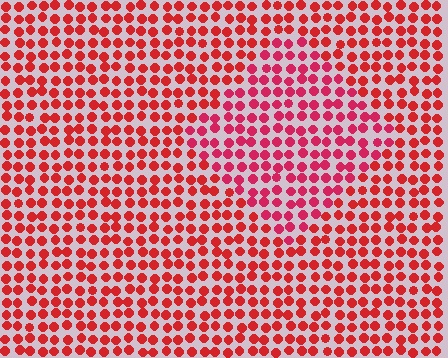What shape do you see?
I see a diamond.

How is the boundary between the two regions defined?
The boundary is defined purely by a slight shift in hue (about 18 degrees). Spacing, size, and orientation are identical on both sides.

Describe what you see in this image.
The image is filled with small red elements in a uniform arrangement. A diamond-shaped region is visible where the elements are tinted to a slightly different hue, forming a subtle color boundary.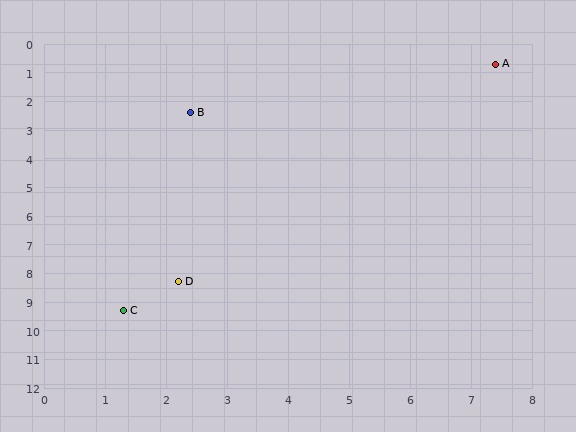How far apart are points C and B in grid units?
Points C and B are about 7.0 grid units apart.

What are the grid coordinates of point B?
Point B is at approximately (2.4, 2.4).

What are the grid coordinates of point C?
Point C is at approximately (1.3, 9.3).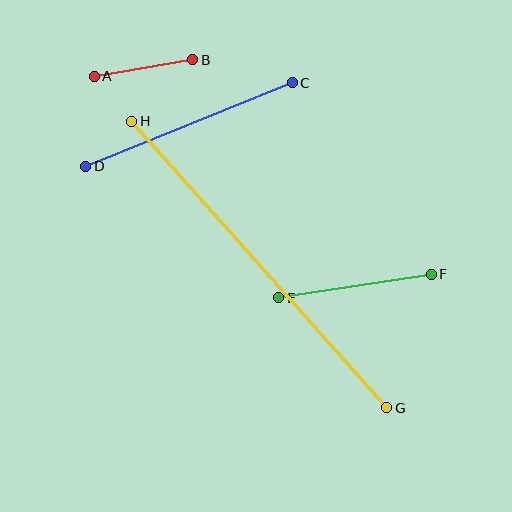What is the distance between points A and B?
The distance is approximately 100 pixels.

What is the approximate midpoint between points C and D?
The midpoint is at approximately (189, 124) pixels.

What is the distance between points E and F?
The distance is approximately 154 pixels.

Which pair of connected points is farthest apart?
Points G and H are farthest apart.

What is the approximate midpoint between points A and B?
The midpoint is at approximately (144, 68) pixels.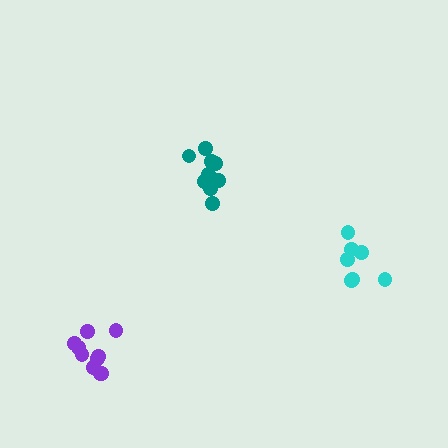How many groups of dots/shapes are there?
There are 3 groups.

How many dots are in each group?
Group 1: 7 dots, Group 2: 9 dots, Group 3: 10 dots (26 total).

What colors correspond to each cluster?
The clusters are colored: cyan, teal, purple.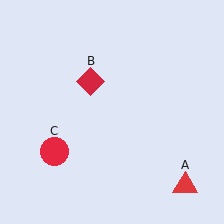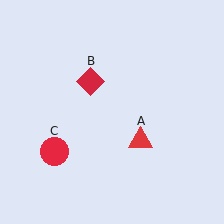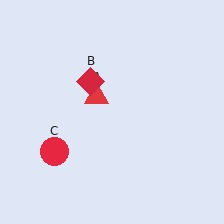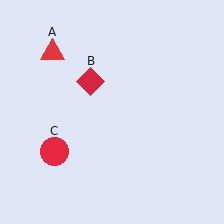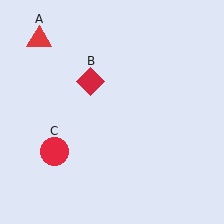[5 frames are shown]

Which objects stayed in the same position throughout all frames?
Red diamond (object B) and red circle (object C) remained stationary.